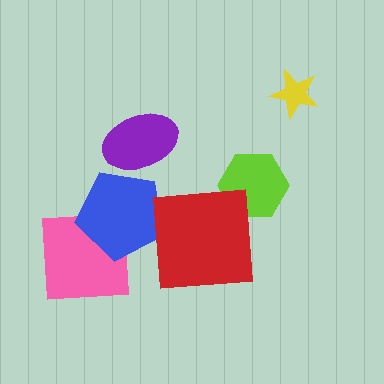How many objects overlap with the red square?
0 objects overlap with the red square.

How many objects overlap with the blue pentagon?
2 objects overlap with the blue pentagon.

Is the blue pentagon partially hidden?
Yes, it is partially covered by another shape.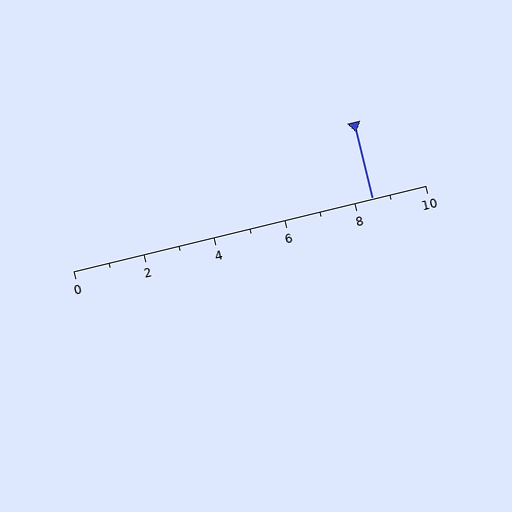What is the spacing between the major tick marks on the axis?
The major ticks are spaced 2 apart.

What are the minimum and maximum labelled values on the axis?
The axis runs from 0 to 10.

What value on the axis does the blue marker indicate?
The marker indicates approximately 8.5.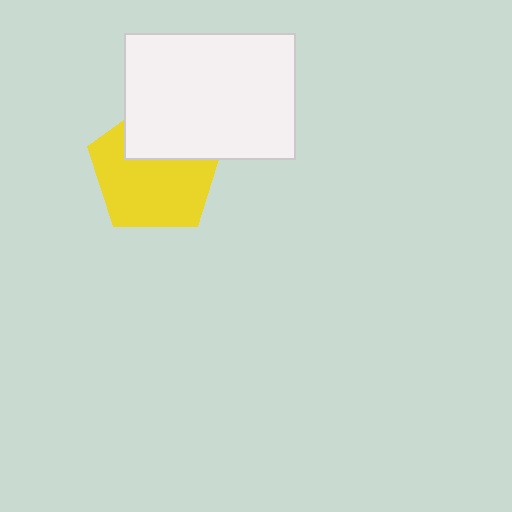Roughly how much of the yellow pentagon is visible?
Most of it is visible (roughly 66%).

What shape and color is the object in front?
The object in front is a white rectangle.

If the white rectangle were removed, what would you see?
You would see the complete yellow pentagon.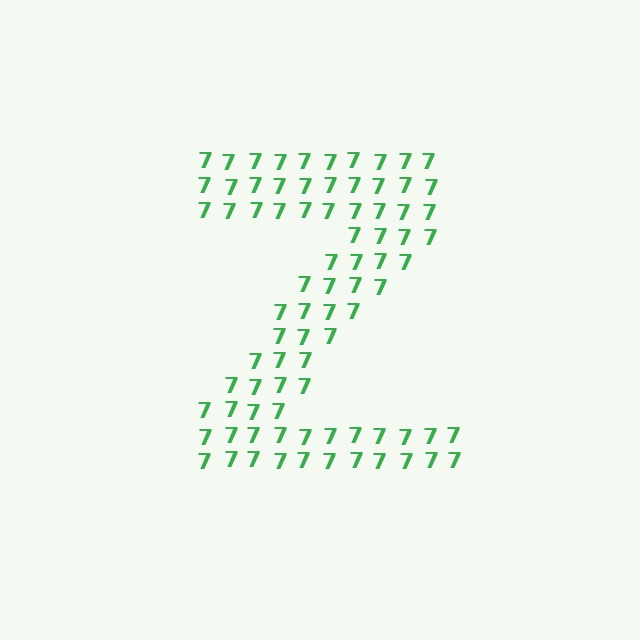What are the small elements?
The small elements are digit 7's.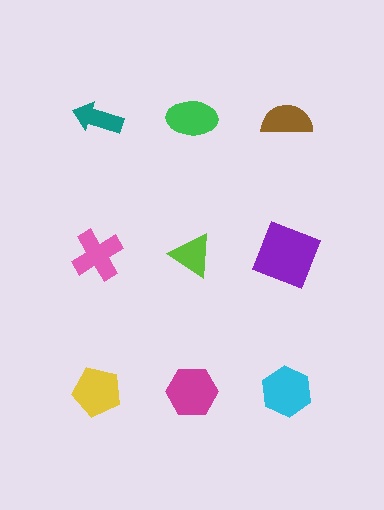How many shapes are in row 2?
3 shapes.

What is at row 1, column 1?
A teal arrow.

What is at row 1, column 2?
A green ellipse.